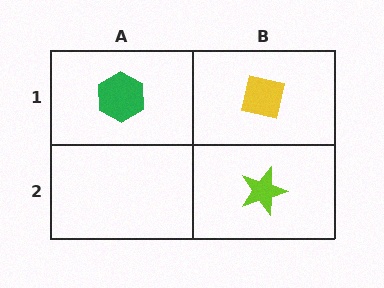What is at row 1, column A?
A green hexagon.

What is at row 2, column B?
A lime star.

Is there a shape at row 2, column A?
No, that cell is empty.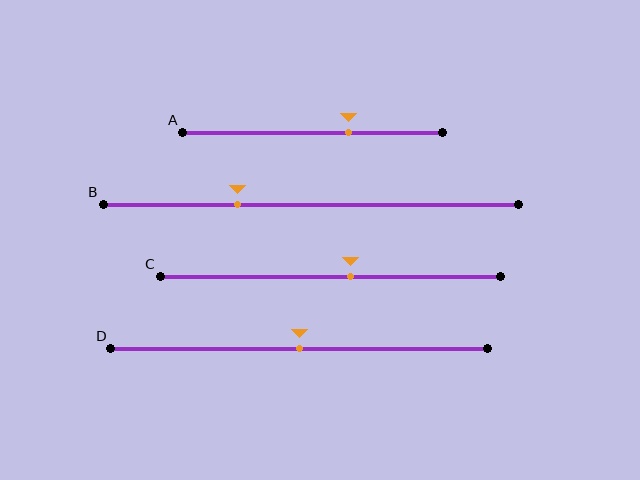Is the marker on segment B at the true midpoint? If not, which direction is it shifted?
No, the marker on segment B is shifted to the left by about 18% of the segment length.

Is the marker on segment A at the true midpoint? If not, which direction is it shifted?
No, the marker on segment A is shifted to the right by about 14% of the segment length.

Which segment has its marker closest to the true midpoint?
Segment D has its marker closest to the true midpoint.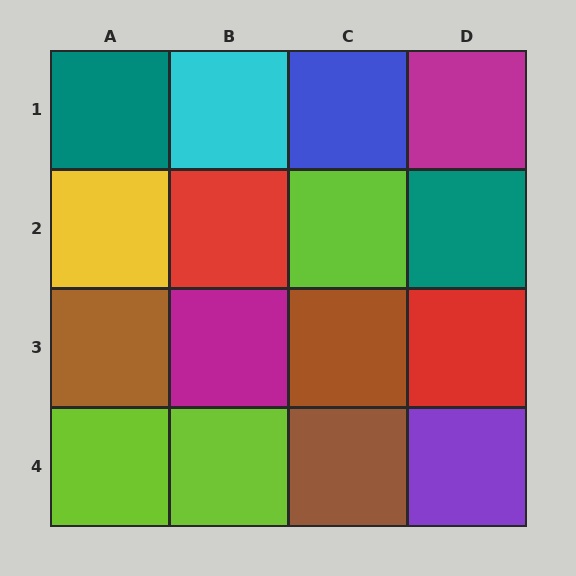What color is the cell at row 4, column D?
Purple.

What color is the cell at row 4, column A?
Lime.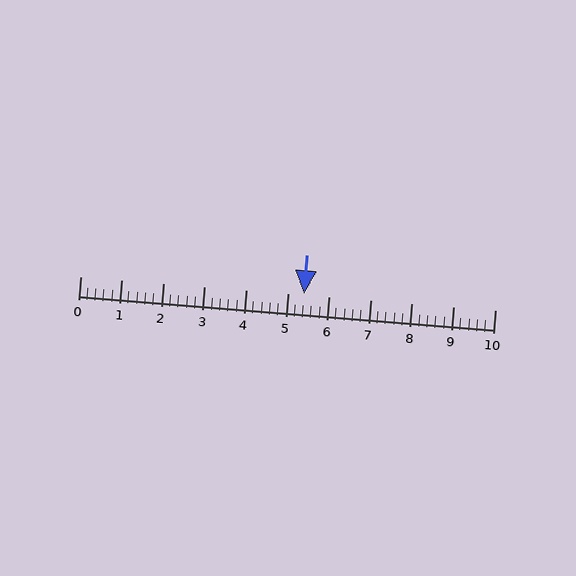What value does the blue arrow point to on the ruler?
The blue arrow points to approximately 5.4.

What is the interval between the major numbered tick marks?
The major tick marks are spaced 1 units apart.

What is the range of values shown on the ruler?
The ruler shows values from 0 to 10.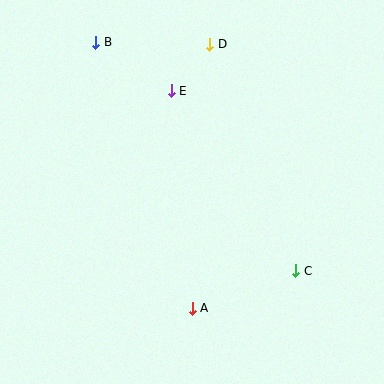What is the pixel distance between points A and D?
The distance between A and D is 264 pixels.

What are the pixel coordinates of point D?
Point D is at (210, 44).